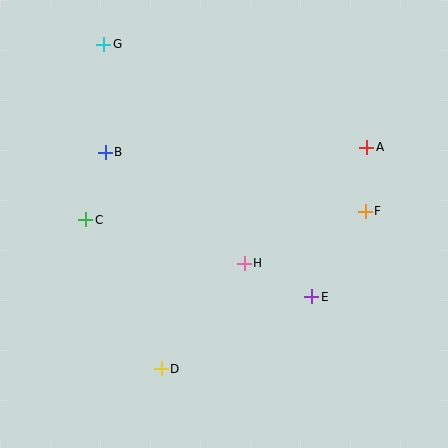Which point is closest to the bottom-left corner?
Point D is closest to the bottom-left corner.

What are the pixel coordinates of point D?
Point D is at (161, 369).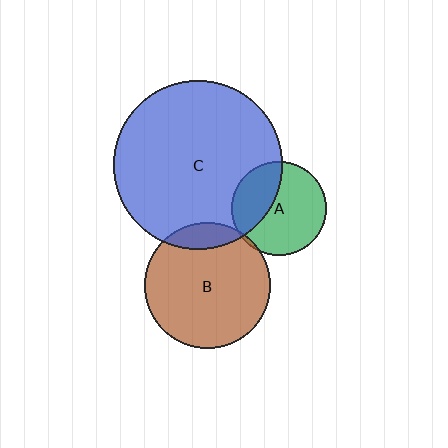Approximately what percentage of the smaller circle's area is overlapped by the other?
Approximately 35%.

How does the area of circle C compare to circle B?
Approximately 1.8 times.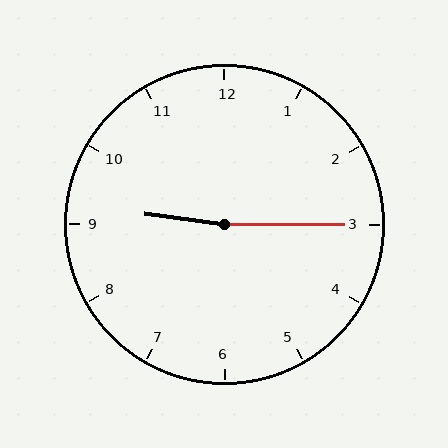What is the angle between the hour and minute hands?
Approximately 172 degrees.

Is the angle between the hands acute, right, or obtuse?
It is obtuse.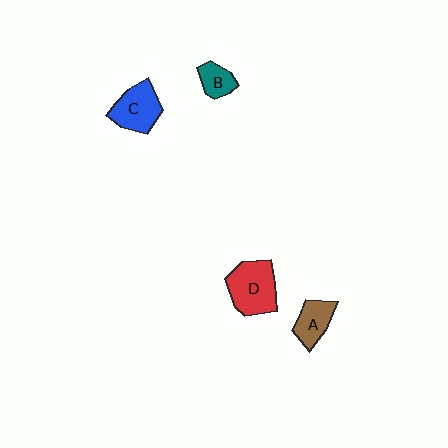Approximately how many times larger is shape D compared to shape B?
Approximately 2.2 times.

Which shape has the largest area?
Shape D (red).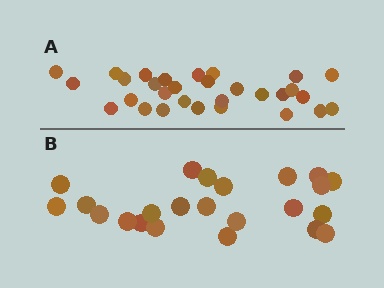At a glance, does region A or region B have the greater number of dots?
Region A (the top region) has more dots.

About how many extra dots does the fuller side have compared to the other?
Region A has roughly 8 or so more dots than region B.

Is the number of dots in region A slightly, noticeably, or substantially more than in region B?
Region A has noticeably more, but not dramatically so. The ratio is roughly 1.3 to 1.